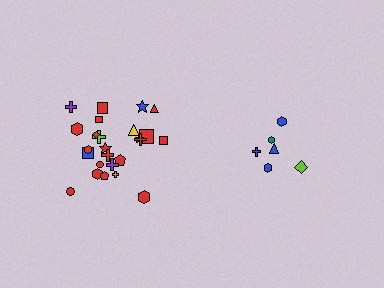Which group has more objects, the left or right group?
The left group.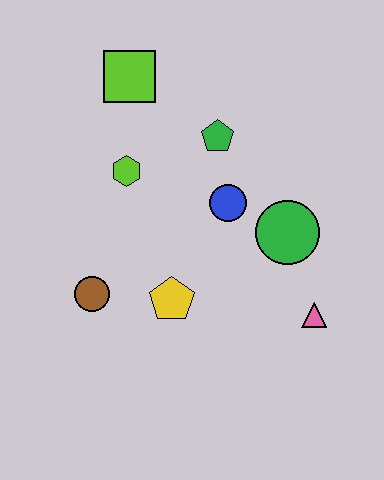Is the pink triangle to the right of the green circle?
Yes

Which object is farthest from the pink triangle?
The lime square is farthest from the pink triangle.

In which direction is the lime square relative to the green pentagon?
The lime square is to the left of the green pentagon.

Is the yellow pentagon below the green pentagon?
Yes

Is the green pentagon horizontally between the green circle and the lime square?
Yes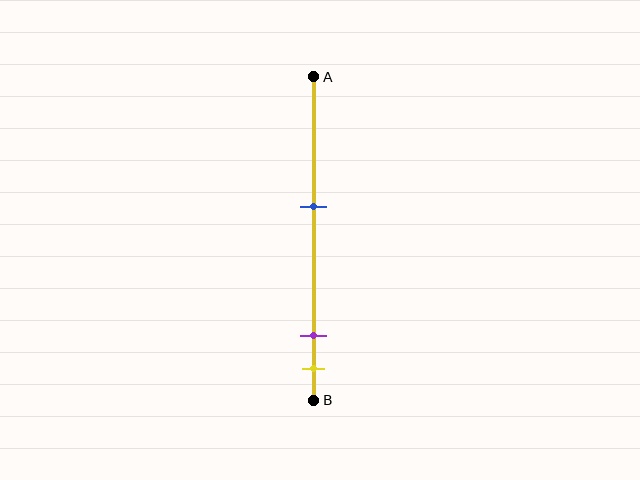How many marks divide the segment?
There are 3 marks dividing the segment.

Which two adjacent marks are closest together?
The purple and yellow marks are the closest adjacent pair.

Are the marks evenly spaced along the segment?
No, the marks are not evenly spaced.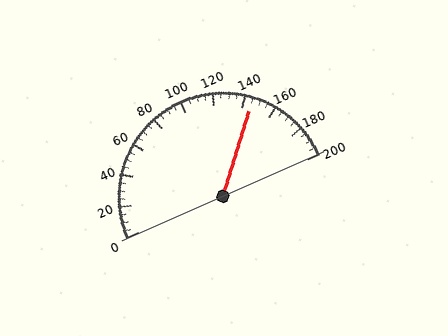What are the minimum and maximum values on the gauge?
The gauge ranges from 0 to 200.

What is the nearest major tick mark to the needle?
The nearest major tick mark is 140.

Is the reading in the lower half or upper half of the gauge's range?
The reading is in the upper half of the range (0 to 200).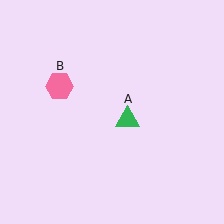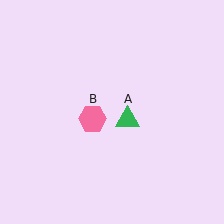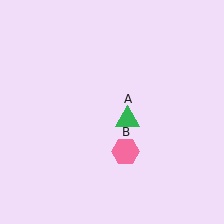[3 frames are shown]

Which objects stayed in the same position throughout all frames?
Green triangle (object A) remained stationary.